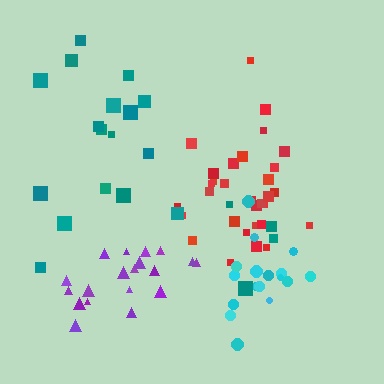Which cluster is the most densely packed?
Purple.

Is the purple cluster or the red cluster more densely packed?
Purple.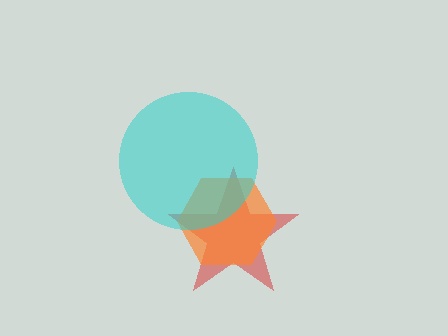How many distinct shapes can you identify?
There are 3 distinct shapes: a red star, an orange hexagon, a cyan circle.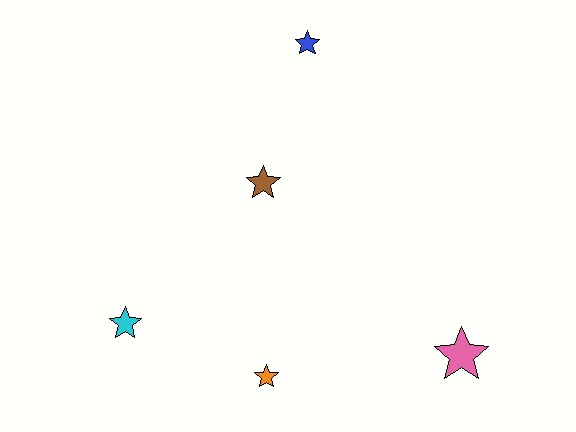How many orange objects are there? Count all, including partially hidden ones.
There is 1 orange object.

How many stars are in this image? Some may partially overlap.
There are 5 stars.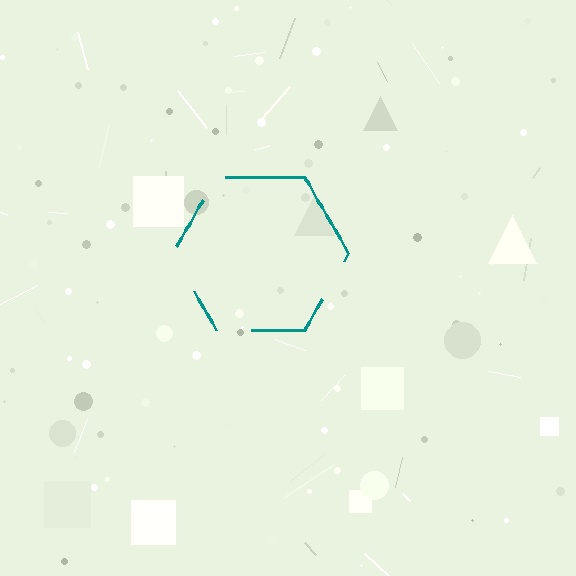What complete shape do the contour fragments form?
The contour fragments form a hexagon.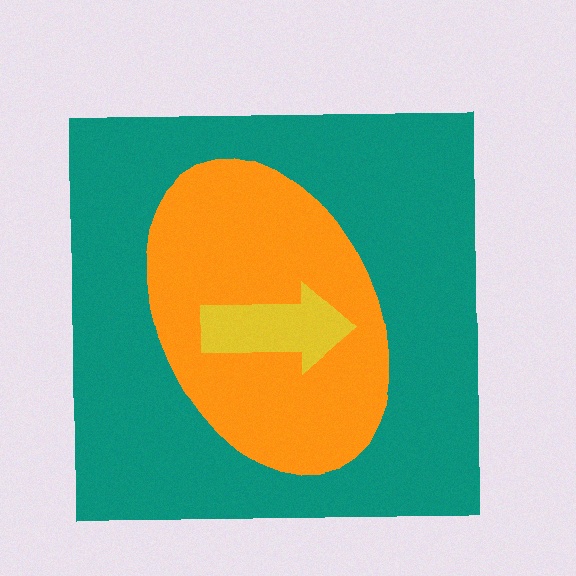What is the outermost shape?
The teal square.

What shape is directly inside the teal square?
The orange ellipse.